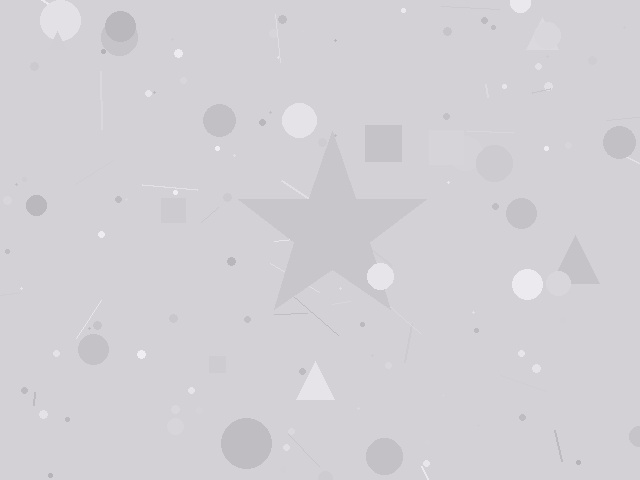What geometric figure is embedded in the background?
A star is embedded in the background.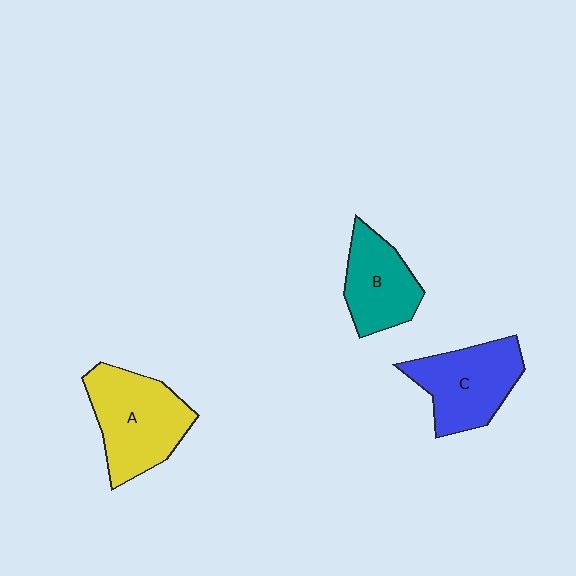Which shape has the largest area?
Shape A (yellow).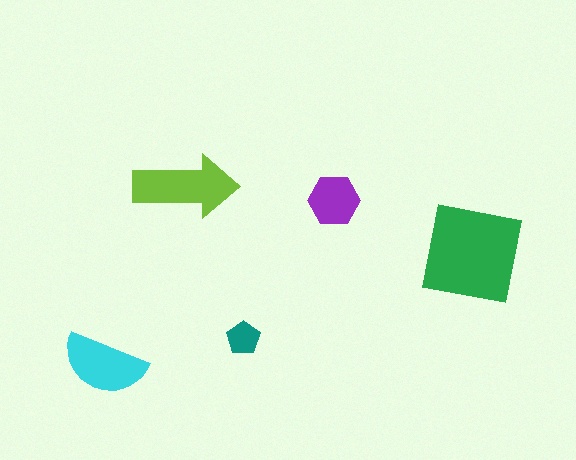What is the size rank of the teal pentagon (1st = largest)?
5th.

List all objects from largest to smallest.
The green square, the lime arrow, the cyan semicircle, the purple hexagon, the teal pentagon.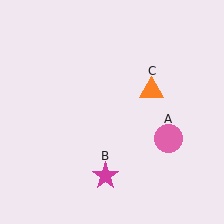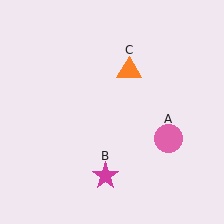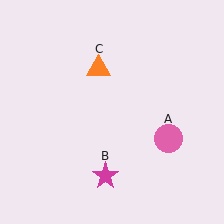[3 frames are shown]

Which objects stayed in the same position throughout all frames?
Pink circle (object A) and magenta star (object B) remained stationary.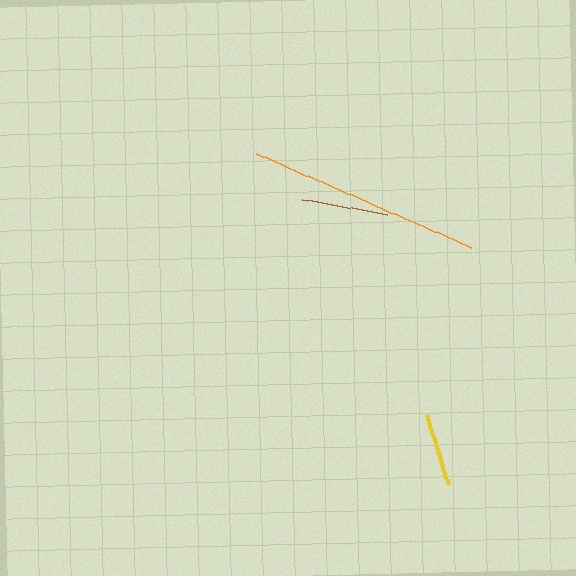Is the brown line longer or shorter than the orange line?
The orange line is longer than the brown line.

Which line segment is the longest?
The orange line is the longest at approximately 235 pixels.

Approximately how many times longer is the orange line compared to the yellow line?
The orange line is approximately 3.2 times the length of the yellow line.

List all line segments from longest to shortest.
From longest to shortest: orange, brown, yellow.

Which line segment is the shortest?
The yellow line is the shortest at approximately 75 pixels.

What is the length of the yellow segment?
The yellow segment is approximately 75 pixels long.